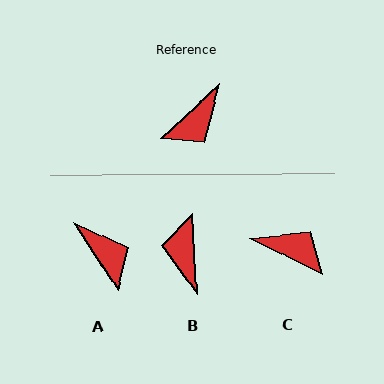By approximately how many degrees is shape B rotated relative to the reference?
Approximately 129 degrees clockwise.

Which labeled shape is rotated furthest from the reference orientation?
B, about 129 degrees away.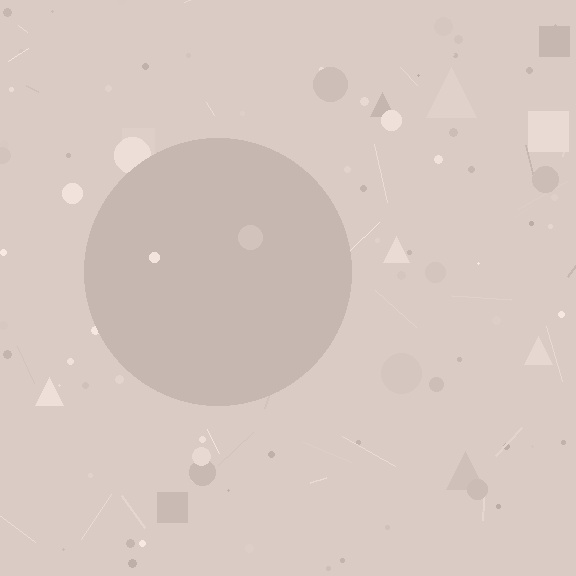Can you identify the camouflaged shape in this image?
The camouflaged shape is a circle.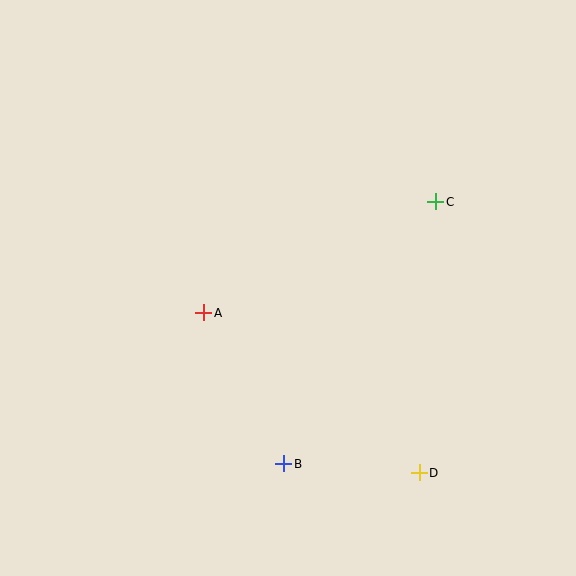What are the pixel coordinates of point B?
Point B is at (284, 464).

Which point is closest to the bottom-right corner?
Point D is closest to the bottom-right corner.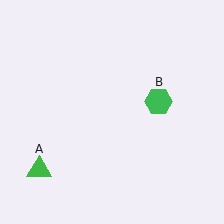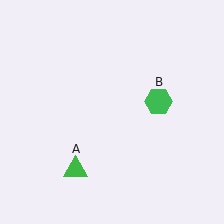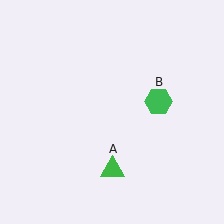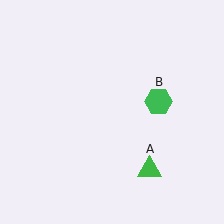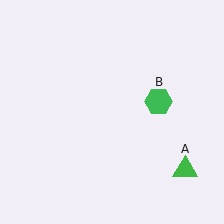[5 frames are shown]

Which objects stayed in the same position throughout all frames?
Green hexagon (object B) remained stationary.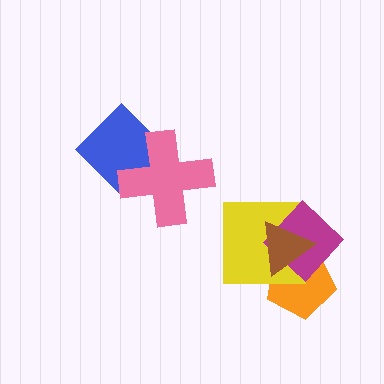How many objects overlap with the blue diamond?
1 object overlaps with the blue diamond.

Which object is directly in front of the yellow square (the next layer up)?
The magenta diamond is directly in front of the yellow square.